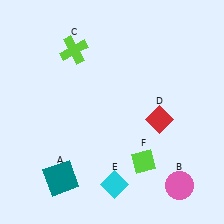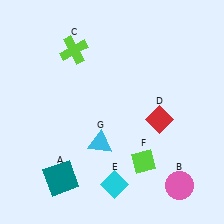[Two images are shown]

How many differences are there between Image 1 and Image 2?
There is 1 difference between the two images.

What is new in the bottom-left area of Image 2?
A cyan triangle (G) was added in the bottom-left area of Image 2.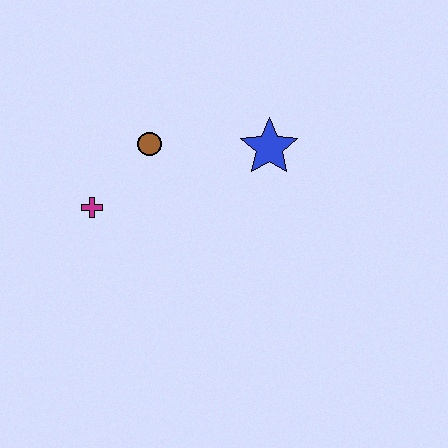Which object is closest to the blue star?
The brown circle is closest to the blue star.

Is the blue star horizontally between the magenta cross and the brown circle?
No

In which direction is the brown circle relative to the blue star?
The brown circle is to the left of the blue star.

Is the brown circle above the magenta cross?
Yes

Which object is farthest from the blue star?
The magenta cross is farthest from the blue star.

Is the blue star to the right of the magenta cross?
Yes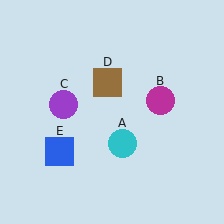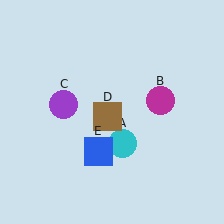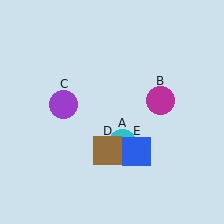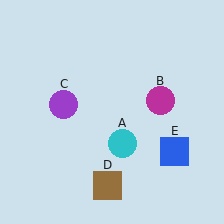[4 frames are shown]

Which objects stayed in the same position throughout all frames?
Cyan circle (object A) and magenta circle (object B) and purple circle (object C) remained stationary.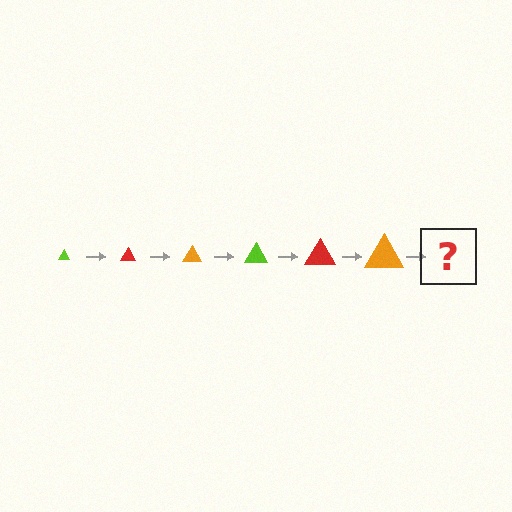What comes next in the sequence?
The next element should be a lime triangle, larger than the previous one.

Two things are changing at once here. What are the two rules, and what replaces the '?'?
The two rules are that the triangle grows larger each step and the color cycles through lime, red, and orange. The '?' should be a lime triangle, larger than the previous one.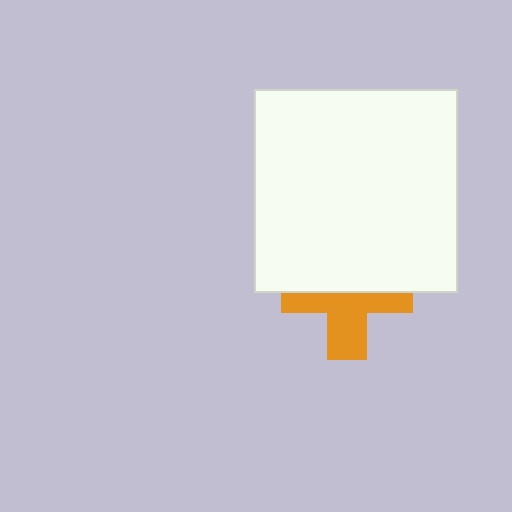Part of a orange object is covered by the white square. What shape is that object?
It is a cross.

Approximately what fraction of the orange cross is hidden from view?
Roughly 50% of the orange cross is hidden behind the white square.